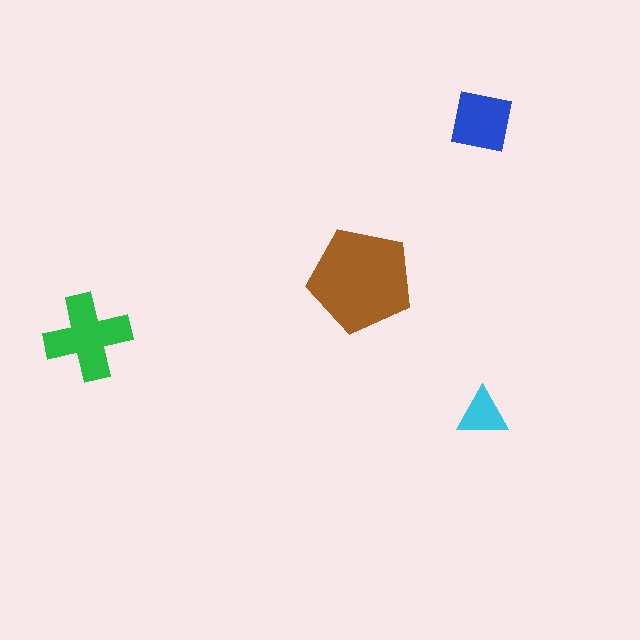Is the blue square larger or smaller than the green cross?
Smaller.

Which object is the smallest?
The cyan triangle.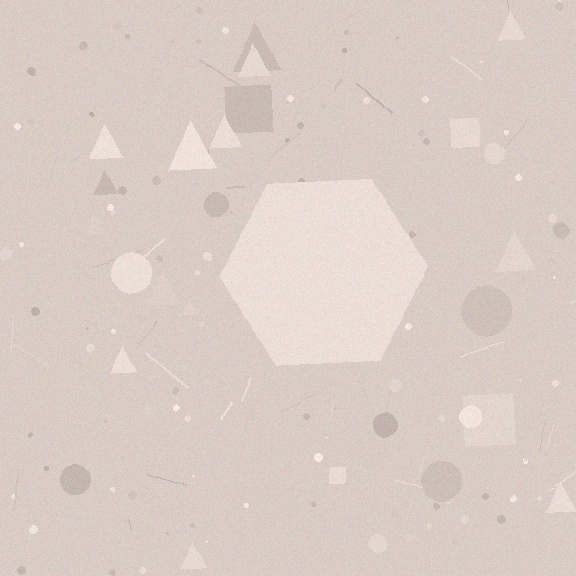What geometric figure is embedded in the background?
A hexagon is embedded in the background.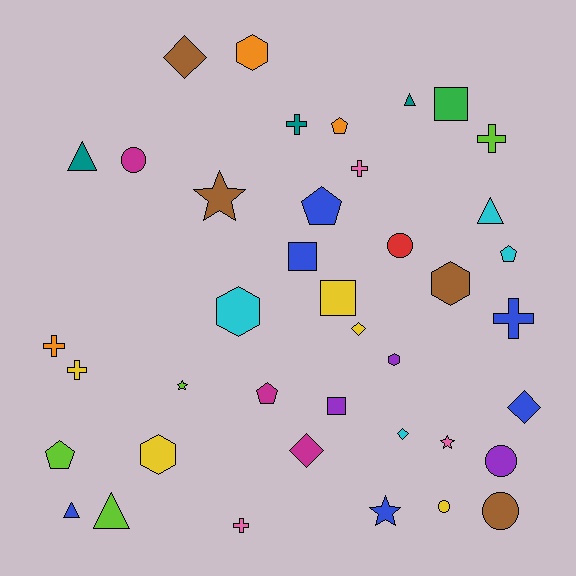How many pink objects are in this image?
There are 3 pink objects.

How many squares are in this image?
There are 4 squares.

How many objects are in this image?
There are 40 objects.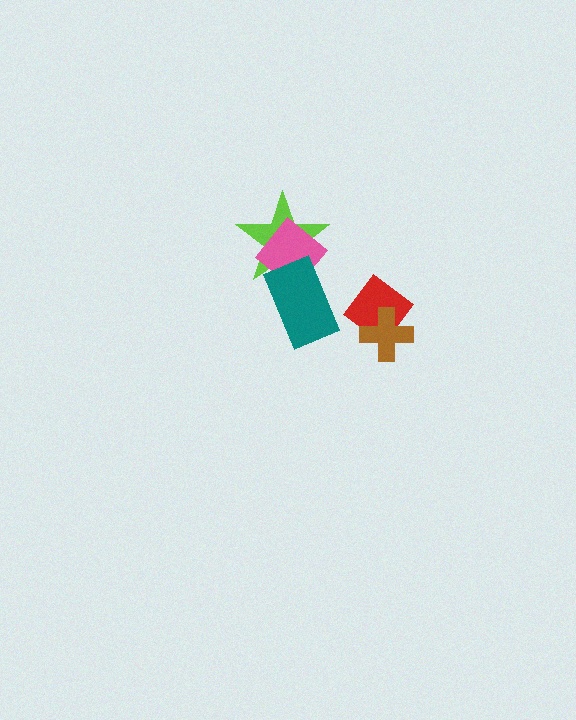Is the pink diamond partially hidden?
Yes, it is partially covered by another shape.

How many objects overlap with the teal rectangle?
2 objects overlap with the teal rectangle.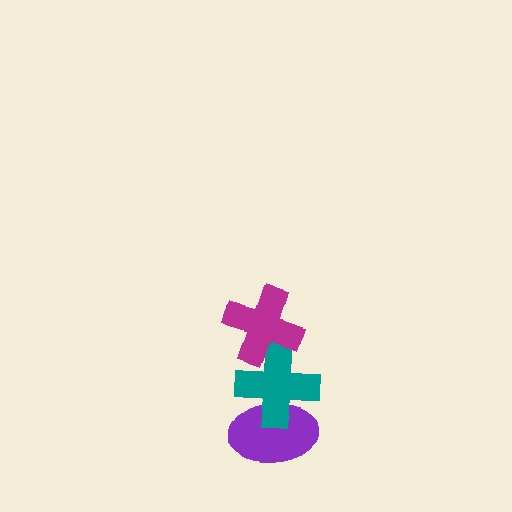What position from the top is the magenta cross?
The magenta cross is 1st from the top.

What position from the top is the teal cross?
The teal cross is 2nd from the top.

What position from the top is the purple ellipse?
The purple ellipse is 3rd from the top.